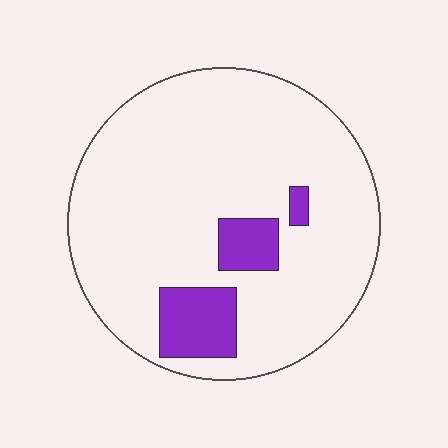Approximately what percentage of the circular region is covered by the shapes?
Approximately 10%.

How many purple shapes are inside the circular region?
3.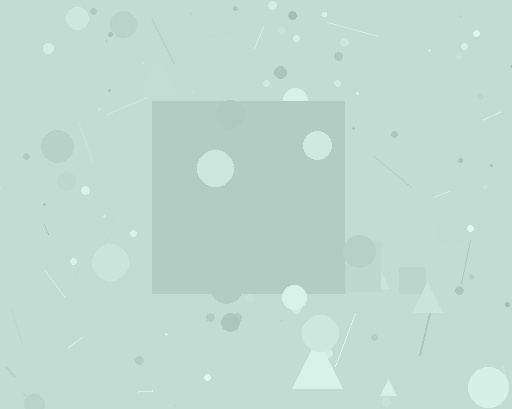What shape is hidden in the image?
A square is hidden in the image.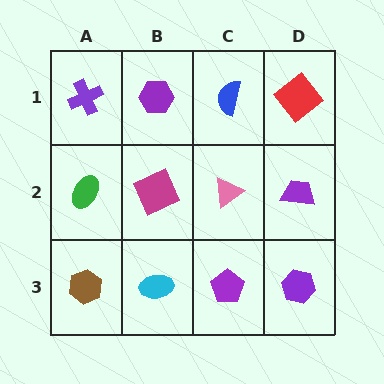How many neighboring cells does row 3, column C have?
3.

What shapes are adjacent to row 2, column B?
A purple hexagon (row 1, column B), a cyan ellipse (row 3, column B), a green ellipse (row 2, column A), a pink triangle (row 2, column C).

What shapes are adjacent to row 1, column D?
A purple trapezoid (row 2, column D), a blue semicircle (row 1, column C).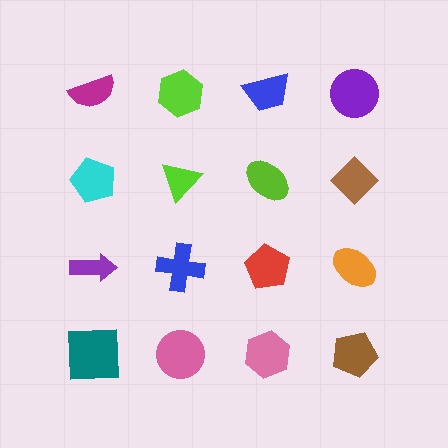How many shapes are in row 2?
4 shapes.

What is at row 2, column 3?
A lime ellipse.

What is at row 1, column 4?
A purple circle.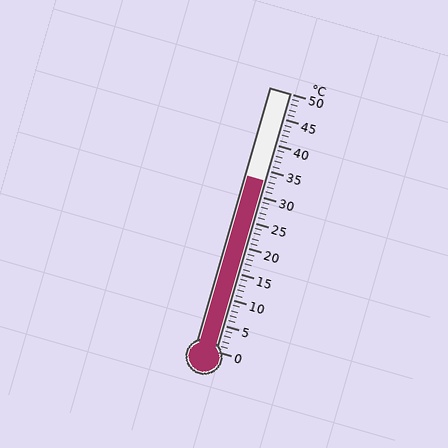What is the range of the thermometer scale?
The thermometer scale ranges from 0°C to 50°C.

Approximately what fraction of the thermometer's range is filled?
The thermometer is filled to approximately 65% of its range.